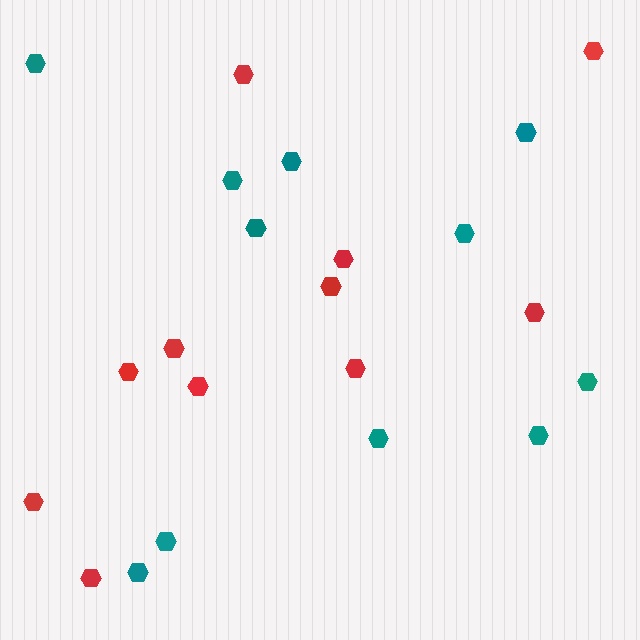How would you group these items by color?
There are 2 groups: one group of teal hexagons (11) and one group of red hexagons (11).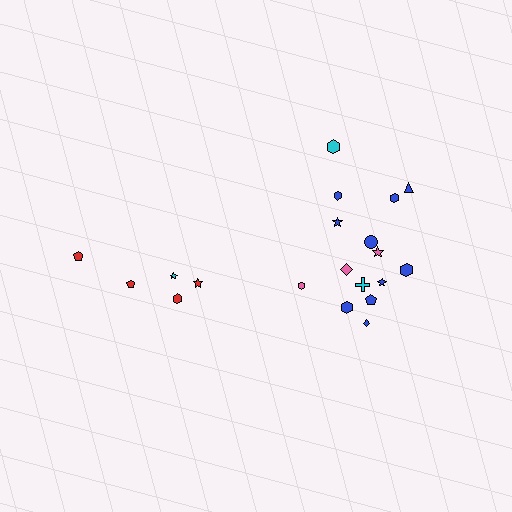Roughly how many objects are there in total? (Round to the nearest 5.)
Roughly 20 objects in total.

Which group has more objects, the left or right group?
The right group.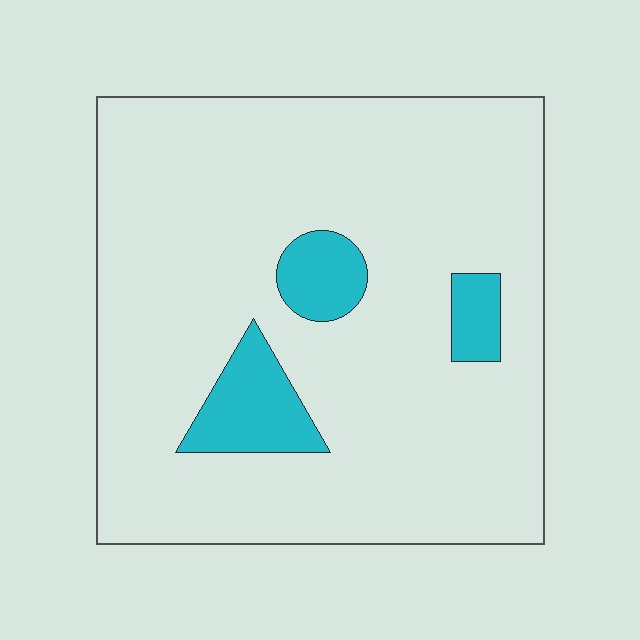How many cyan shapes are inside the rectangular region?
3.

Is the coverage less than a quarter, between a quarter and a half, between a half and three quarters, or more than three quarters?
Less than a quarter.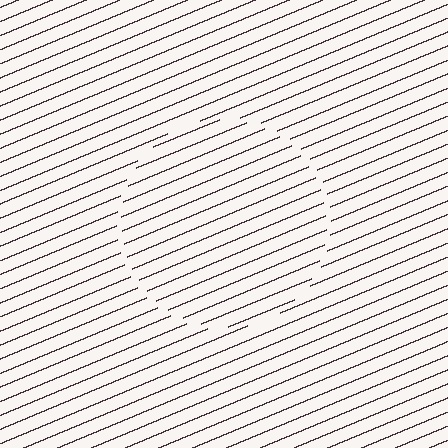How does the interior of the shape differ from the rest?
The interior of the shape contains the same grating, shifted by half a period — the contour is defined by the phase discontinuity where line-ends from the inner and outer gratings abut.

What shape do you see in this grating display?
An illusory circle. The interior of the shape contains the same grating, shifted by half a period — the contour is defined by the phase discontinuity where line-ends from the inner and outer gratings abut.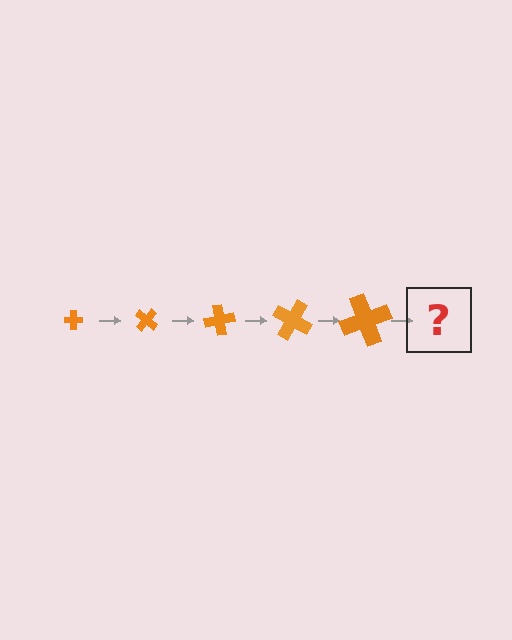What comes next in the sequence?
The next element should be a cross, larger than the previous one and rotated 200 degrees from the start.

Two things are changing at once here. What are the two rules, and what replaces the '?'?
The two rules are that the cross grows larger each step and it rotates 40 degrees each step. The '?' should be a cross, larger than the previous one and rotated 200 degrees from the start.